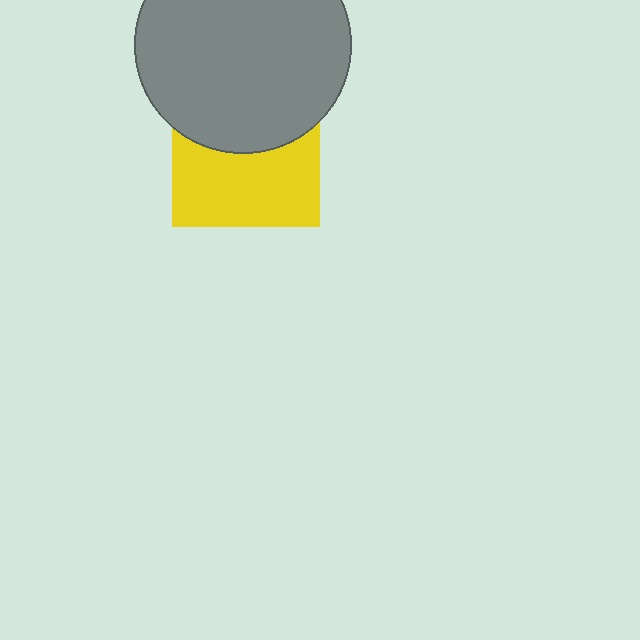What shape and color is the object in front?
The object in front is a gray circle.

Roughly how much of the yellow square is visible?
About half of it is visible (roughly 55%).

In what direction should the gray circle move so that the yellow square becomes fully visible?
The gray circle should move up. That is the shortest direction to clear the overlap and leave the yellow square fully visible.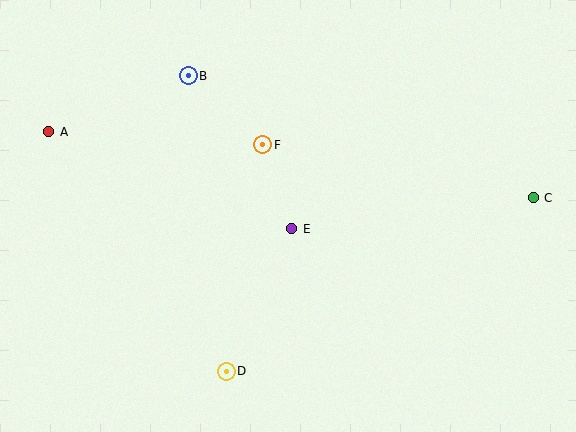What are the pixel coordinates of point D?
Point D is at (226, 371).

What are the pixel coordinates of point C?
Point C is at (533, 198).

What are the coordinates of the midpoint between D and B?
The midpoint between D and B is at (207, 223).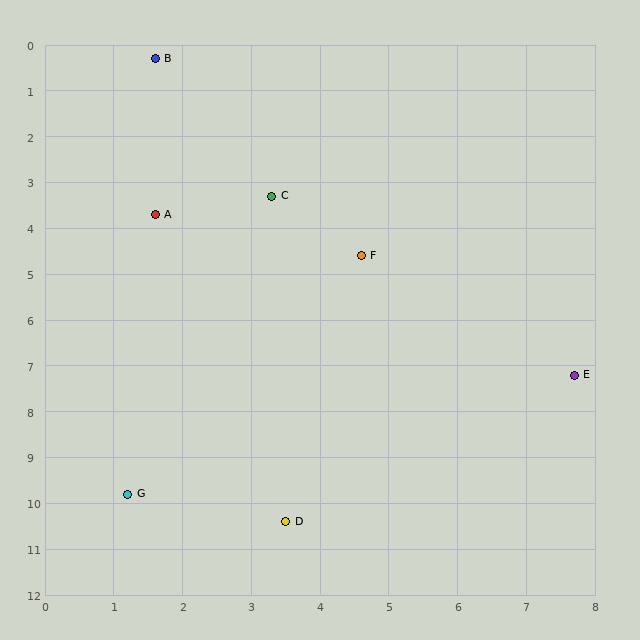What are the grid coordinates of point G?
Point G is at approximately (1.2, 9.8).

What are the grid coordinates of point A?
Point A is at approximately (1.6, 3.7).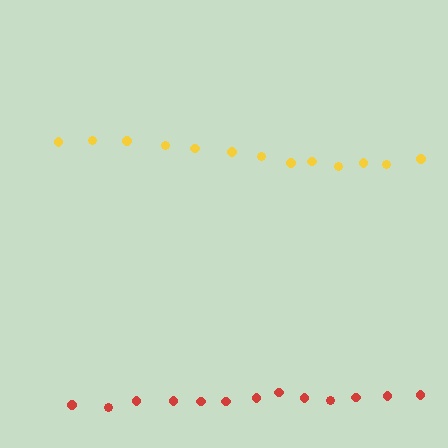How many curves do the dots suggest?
There are 2 distinct paths.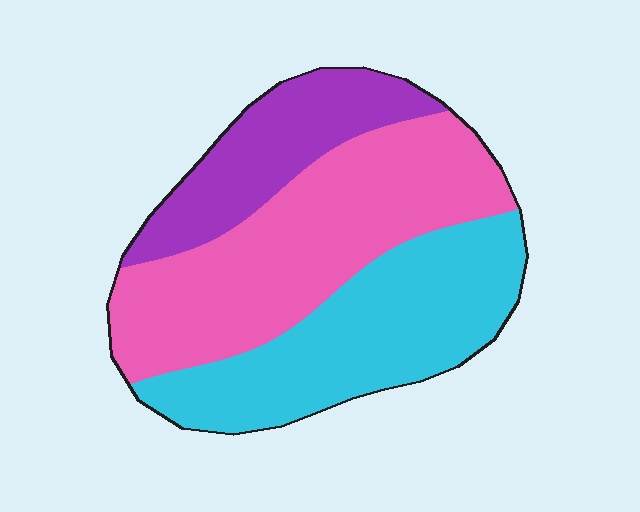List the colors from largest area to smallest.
From largest to smallest: pink, cyan, purple.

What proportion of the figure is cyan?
Cyan covers roughly 35% of the figure.